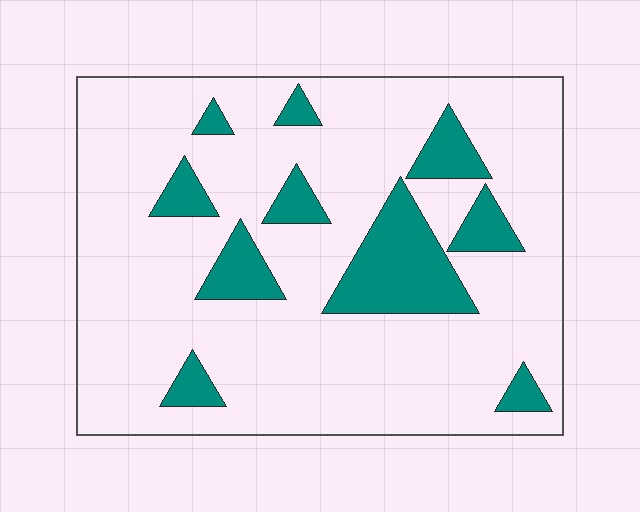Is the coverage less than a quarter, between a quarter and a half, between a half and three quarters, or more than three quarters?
Less than a quarter.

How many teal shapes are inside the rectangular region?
10.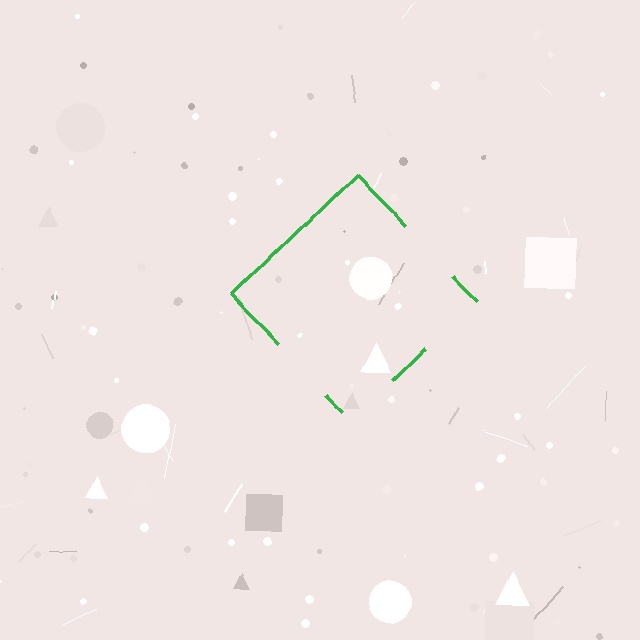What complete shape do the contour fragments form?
The contour fragments form a diamond.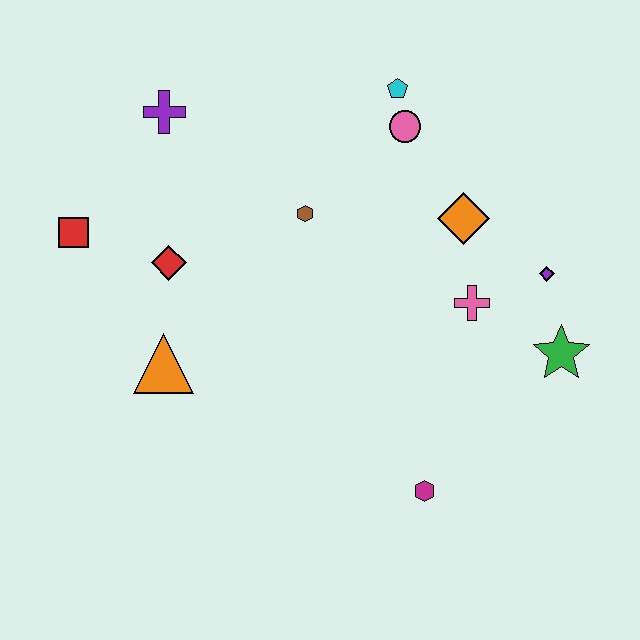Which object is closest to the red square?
The red diamond is closest to the red square.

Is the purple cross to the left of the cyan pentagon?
Yes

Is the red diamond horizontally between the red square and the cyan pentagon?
Yes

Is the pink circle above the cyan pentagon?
No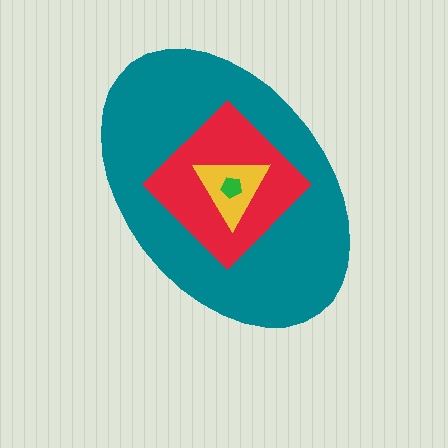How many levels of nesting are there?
4.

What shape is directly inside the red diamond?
The yellow triangle.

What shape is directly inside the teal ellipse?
The red diamond.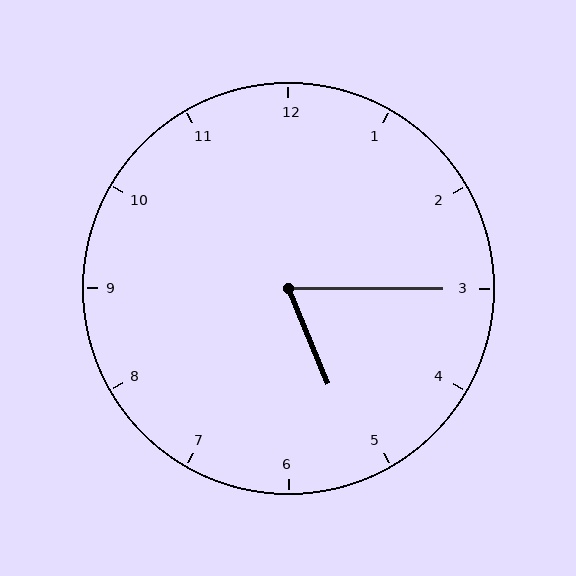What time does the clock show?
5:15.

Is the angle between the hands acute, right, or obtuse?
It is acute.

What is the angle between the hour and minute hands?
Approximately 68 degrees.